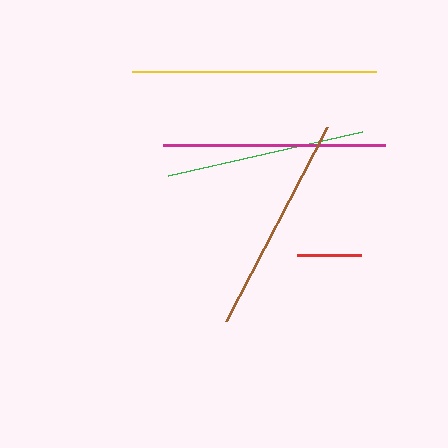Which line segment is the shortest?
The red line is the shortest at approximately 63 pixels.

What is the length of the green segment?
The green segment is approximately 199 pixels long.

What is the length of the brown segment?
The brown segment is approximately 219 pixels long.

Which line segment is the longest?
The yellow line is the longest at approximately 244 pixels.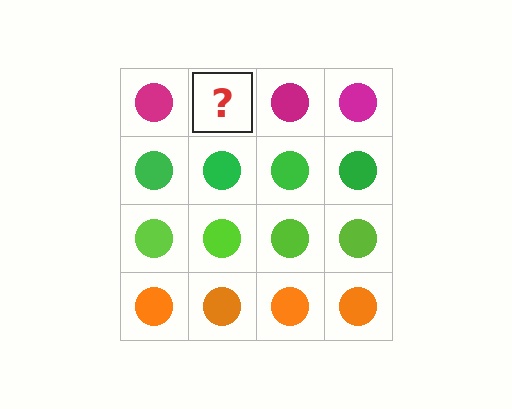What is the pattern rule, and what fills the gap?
The rule is that each row has a consistent color. The gap should be filled with a magenta circle.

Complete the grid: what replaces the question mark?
The question mark should be replaced with a magenta circle.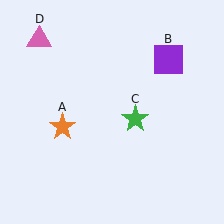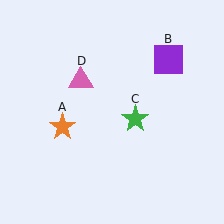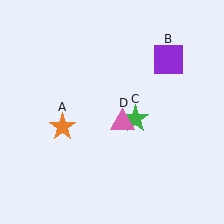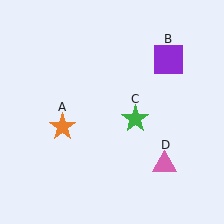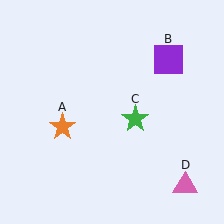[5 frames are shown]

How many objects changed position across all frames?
1 object changed position: pink triangle (object D).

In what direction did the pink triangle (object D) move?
The pink triangle (object D) moved down and to the right.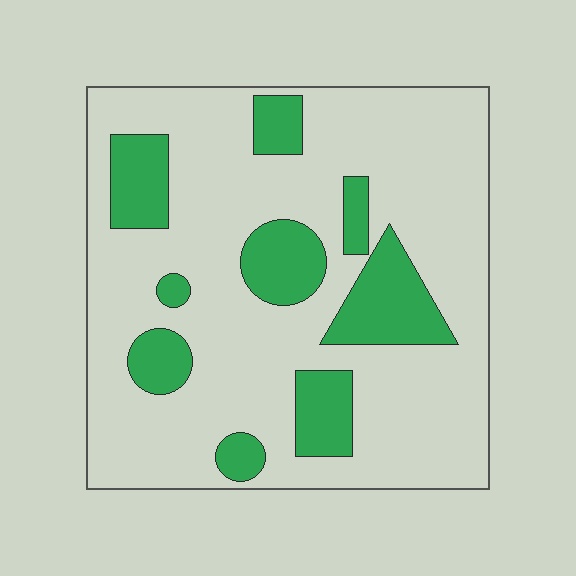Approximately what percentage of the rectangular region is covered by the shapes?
Approximately 20%.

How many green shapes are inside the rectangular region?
9.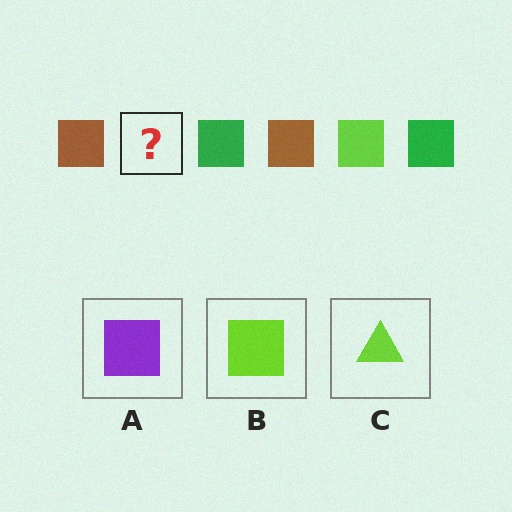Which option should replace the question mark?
Option B.